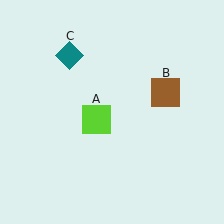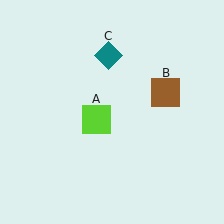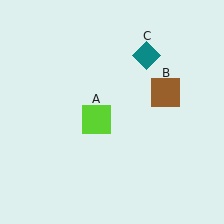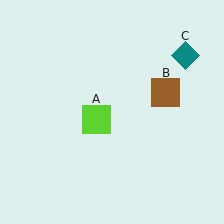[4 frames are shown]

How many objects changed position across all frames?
1 object changed position: teal diamond (object C).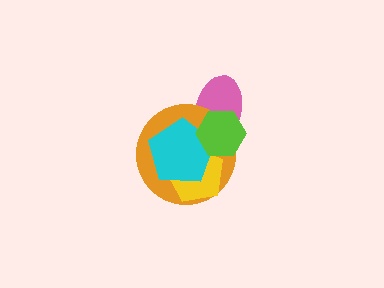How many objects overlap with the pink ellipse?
3 objects overlap with the pink ellipse.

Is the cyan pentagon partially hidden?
Yes, it is partially covered by another shape.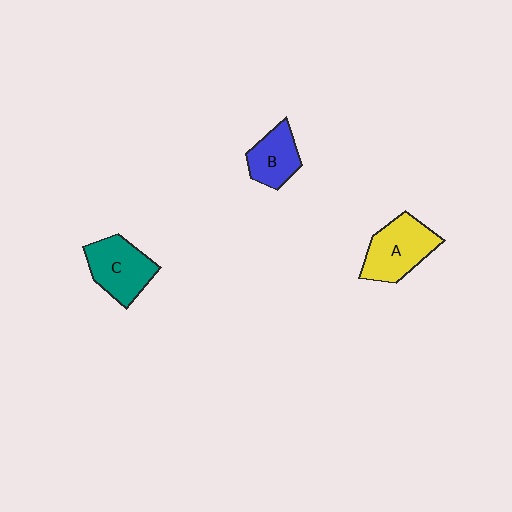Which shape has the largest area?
Shape A (yellow).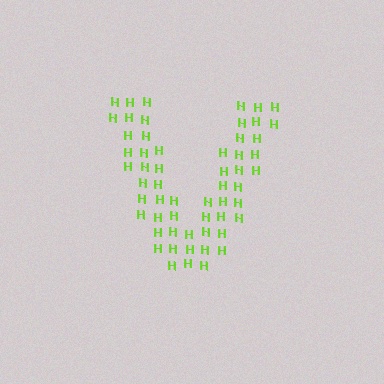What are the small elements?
The small elements are letter H's.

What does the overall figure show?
The overall figure shows the letter V.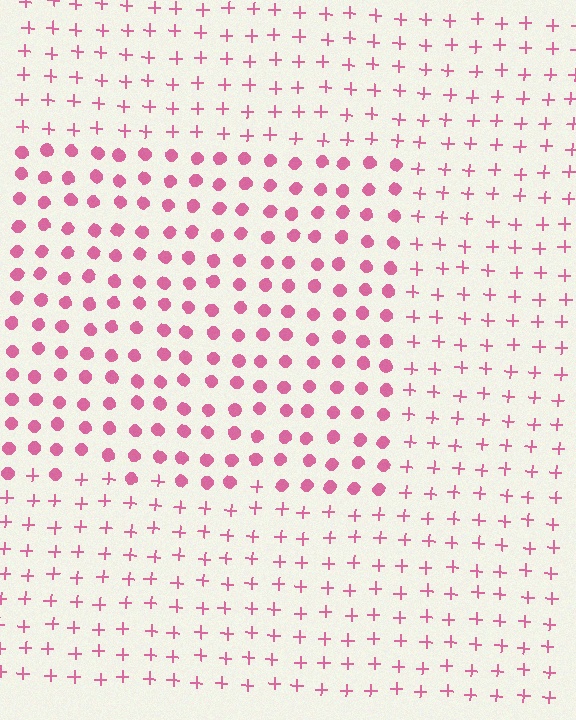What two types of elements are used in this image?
The image uses circles inside the rectangle region and plus signs outside it.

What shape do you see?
I see a rectangle.